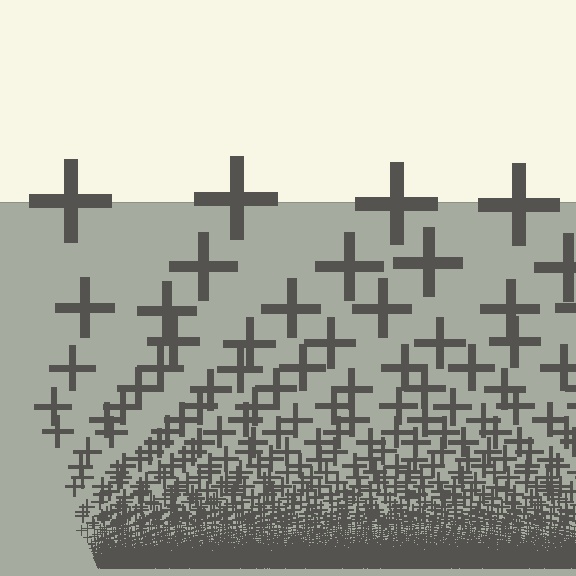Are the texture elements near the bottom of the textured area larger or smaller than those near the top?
Smaller. The gradient is inverted — elements near the bottom are smaller and denser.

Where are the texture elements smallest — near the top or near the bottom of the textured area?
Near the bottom.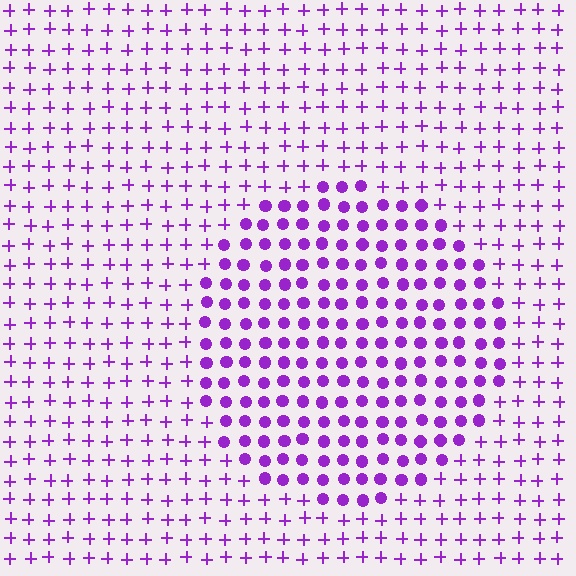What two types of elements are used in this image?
The image uses circles inside the circle region and plus signs outside it.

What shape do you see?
I see a circle.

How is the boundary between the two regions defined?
The boundary is defined by a change in element shape: circles inside vs. plus signs outside. All elements share the same color and spacing.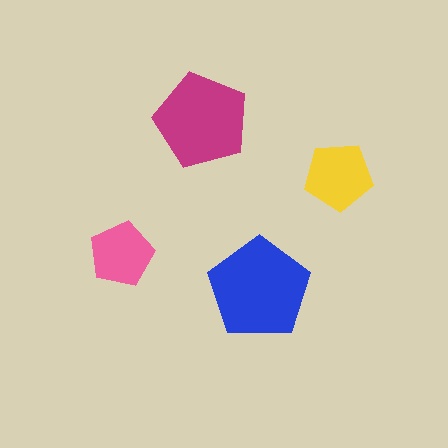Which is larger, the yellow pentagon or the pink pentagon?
The yellow one.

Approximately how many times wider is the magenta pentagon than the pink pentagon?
About 1.5 times wider.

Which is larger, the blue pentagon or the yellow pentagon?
The blue one.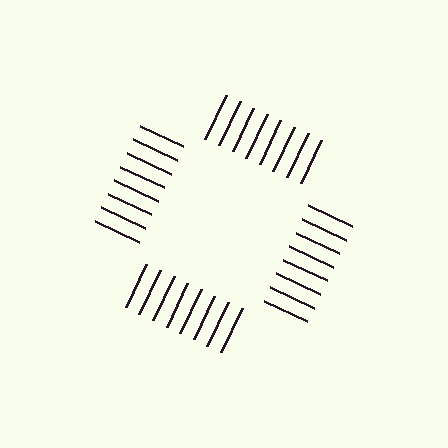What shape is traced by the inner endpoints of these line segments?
An illusory square — the line segments terminate on its edges but no continuous stroke is drawn.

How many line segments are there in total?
32 — 8 along each of the 4 edges.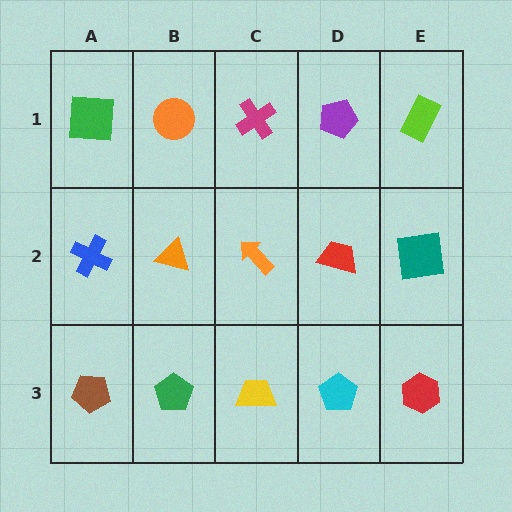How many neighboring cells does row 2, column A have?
3.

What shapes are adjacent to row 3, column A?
A blue cross (row 2, column A), a green pentagon (row 3, column B).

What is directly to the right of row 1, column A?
An orange circle.